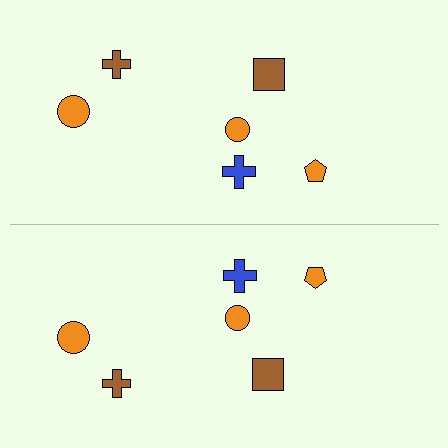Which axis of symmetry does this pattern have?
The pattern has a horizontal axis of symmetry running through the center of the image.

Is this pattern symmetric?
Yes, this pattern has bilateral (reflection) symmetry.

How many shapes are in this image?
There are 12 shapes in this image.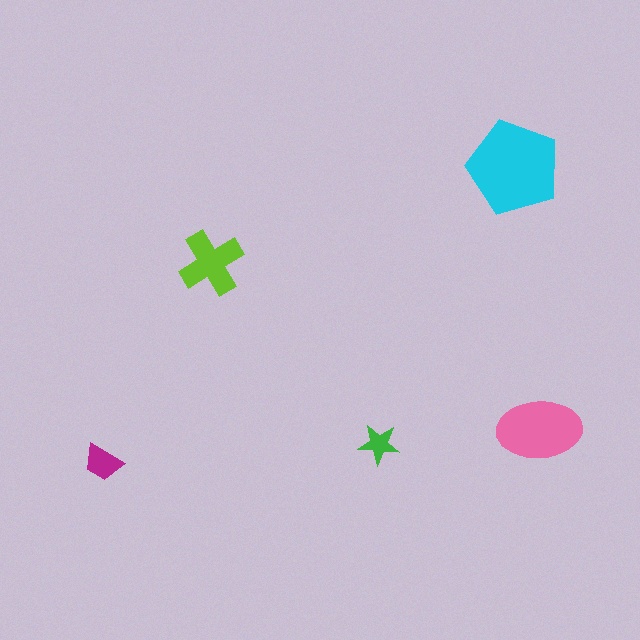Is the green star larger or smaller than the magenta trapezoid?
Smaller.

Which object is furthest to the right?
The pink ellipse is rightmost.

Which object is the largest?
The cyan pentagon.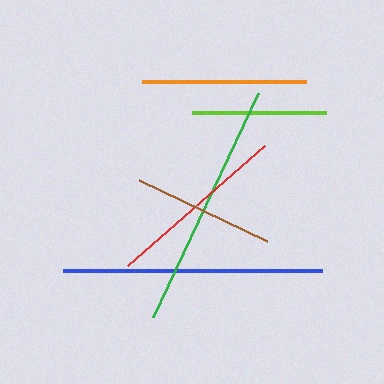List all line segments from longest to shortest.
From longest to shortest: blue, green, red, orange, brown, lime.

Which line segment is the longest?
The blue line is the longest at approximately 259 pixels.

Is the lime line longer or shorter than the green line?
The green line is longer than the lime line.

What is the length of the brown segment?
The brown segment is approximately 142 pixels long.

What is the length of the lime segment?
The lime segment is approximately 135 pixels long.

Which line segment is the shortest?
The lime line is the shortest at approximately 135 pixels.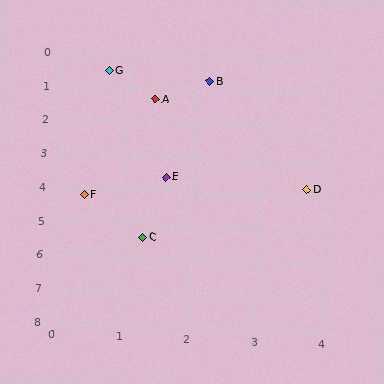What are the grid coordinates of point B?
Point B is at approximately (2.2, 0.7).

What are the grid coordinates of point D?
Point D is at approximately (3.7, 3.8).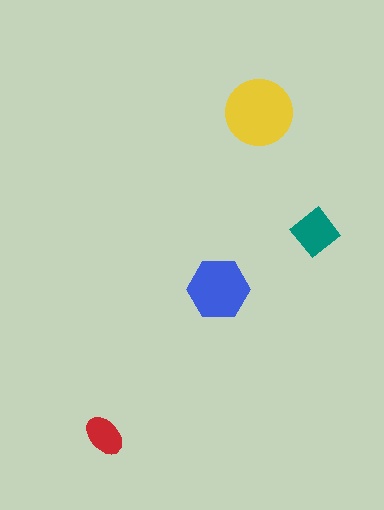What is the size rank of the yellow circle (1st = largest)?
1st.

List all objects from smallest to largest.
The red ellipse, the teal diamond, the blue hexagon, the yellow circle.